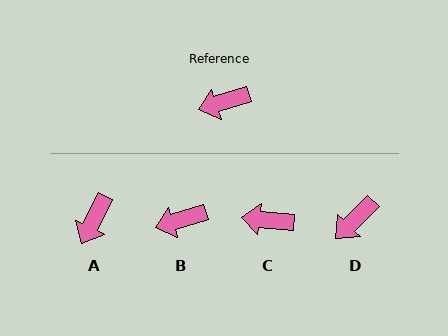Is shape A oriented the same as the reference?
No, it is off by about 46 degrees.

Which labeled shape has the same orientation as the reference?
B.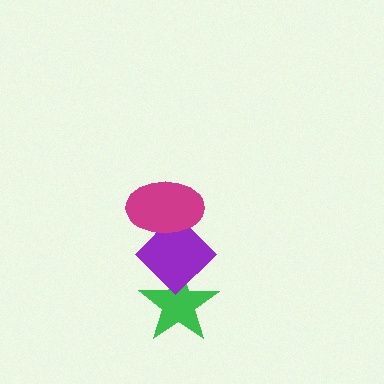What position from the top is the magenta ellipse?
The magenta ellipse is 1st from the top.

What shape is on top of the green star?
The purple diamond is on top of the green star.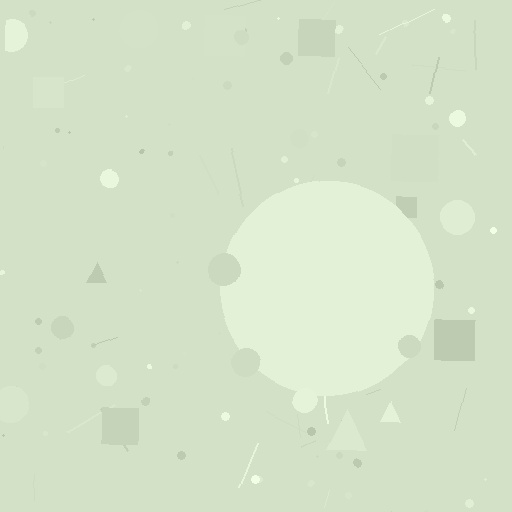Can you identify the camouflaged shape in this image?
The camouflaged shape is a circle.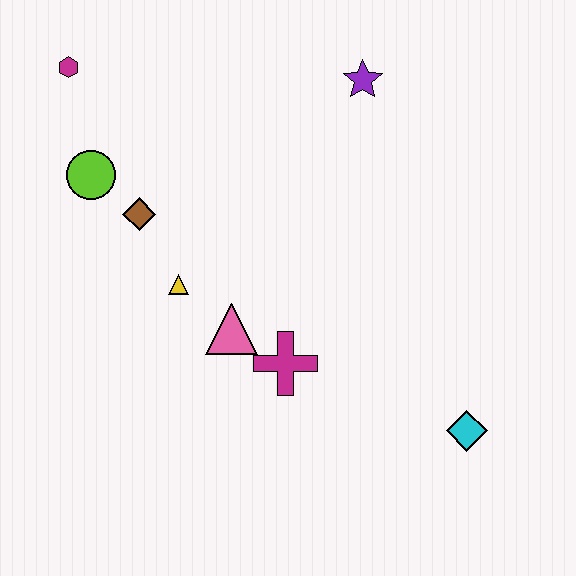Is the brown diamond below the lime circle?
Yes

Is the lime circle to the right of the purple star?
No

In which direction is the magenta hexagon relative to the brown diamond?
The magenta hexagon is above the brown diamond.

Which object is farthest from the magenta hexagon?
The cyan diamond is farthest from the magenta hexagon.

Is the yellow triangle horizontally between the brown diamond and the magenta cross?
Yes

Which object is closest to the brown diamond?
The lime circle is closest to the brown diamond.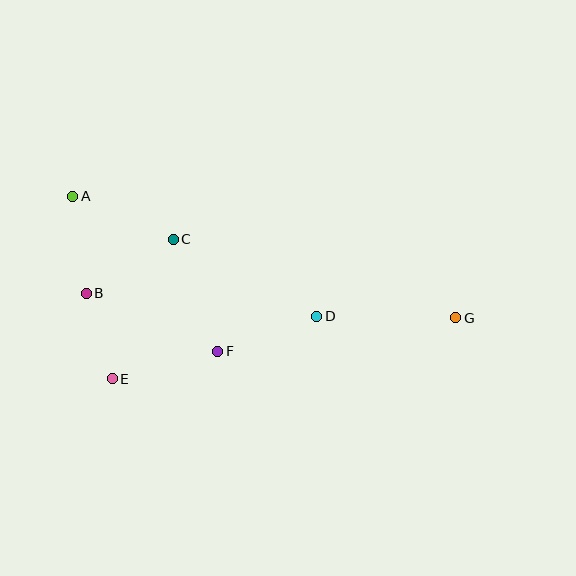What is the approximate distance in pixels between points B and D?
The distance between B and D is approximately 232 pixels.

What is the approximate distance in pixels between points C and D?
The distance between C and D is approximately 163 pixels.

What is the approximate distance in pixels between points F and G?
The distance between F and G is approximately 240 pixels.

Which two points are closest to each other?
Points B and E are closest to each other.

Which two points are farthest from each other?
Points A and G are farthest from each other.